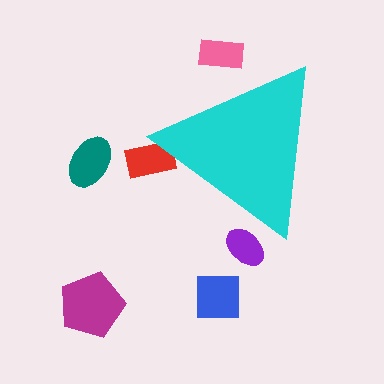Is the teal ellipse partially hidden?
No, the teal ellipse is fully visible.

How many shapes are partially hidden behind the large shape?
3 shapes are partially hidden.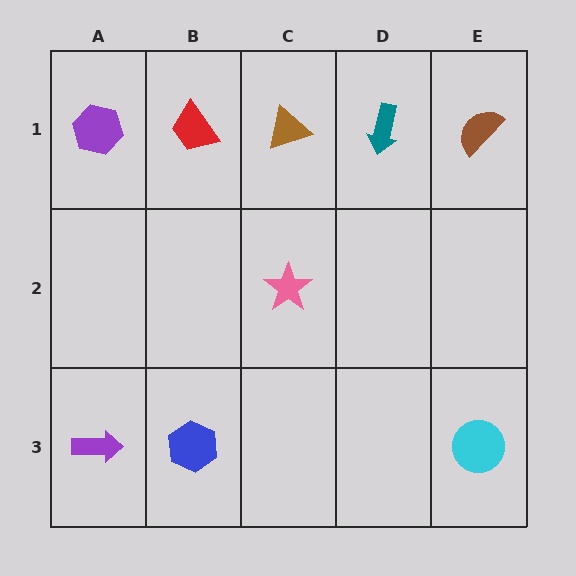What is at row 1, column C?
A brown triangle.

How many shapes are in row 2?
1 shape.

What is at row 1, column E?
A brown semicircle.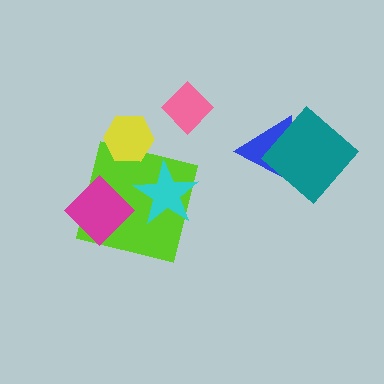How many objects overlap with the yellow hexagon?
1 object overlaps with the yellow hexagon.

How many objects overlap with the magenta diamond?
1 object overlaps with the magenta diamond.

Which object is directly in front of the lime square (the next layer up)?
The magenta diamond is directly in front of the lime square.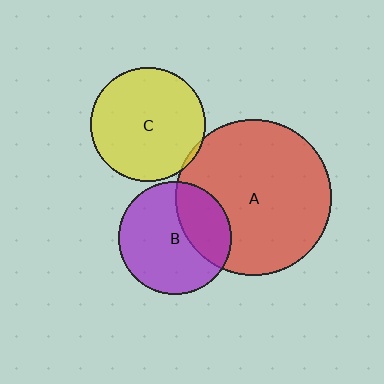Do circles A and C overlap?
Yes.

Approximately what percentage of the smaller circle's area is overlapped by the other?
Approximately 5%.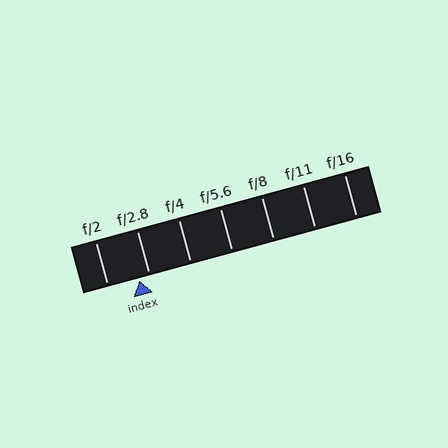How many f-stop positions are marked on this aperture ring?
There are 7 f-stop positions marked.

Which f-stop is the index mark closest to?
The index mark is closest to f/2.8.